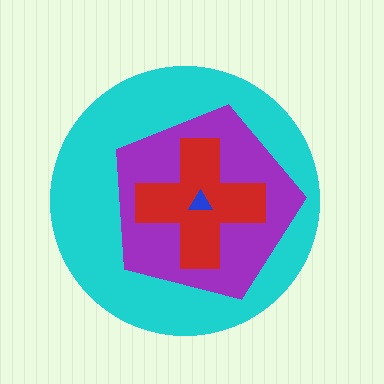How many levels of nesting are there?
4.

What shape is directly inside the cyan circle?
The purple pentagon.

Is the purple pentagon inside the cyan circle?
Yes.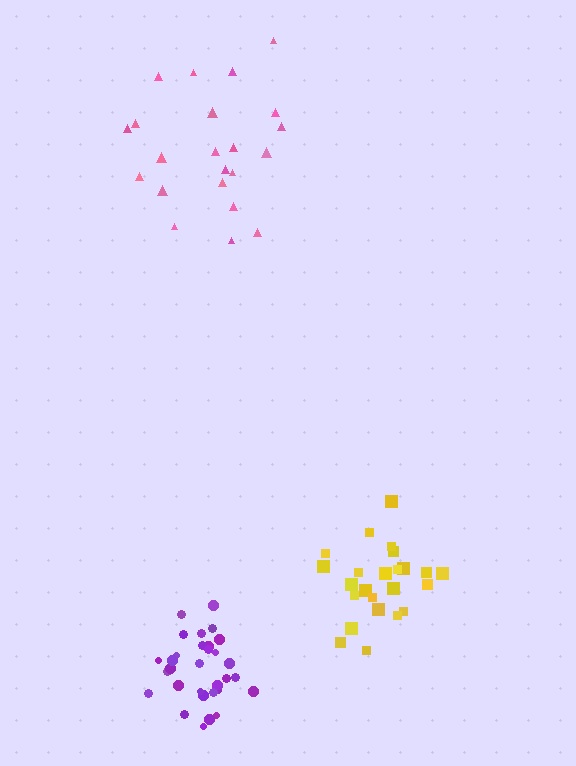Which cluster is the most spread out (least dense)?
Pink.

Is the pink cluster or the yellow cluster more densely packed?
Yellow.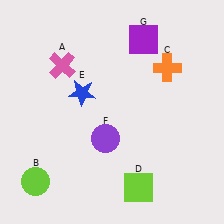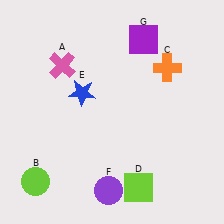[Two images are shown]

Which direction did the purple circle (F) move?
The purple circle (F) moved down.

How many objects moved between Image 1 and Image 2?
1 object moved between the two images.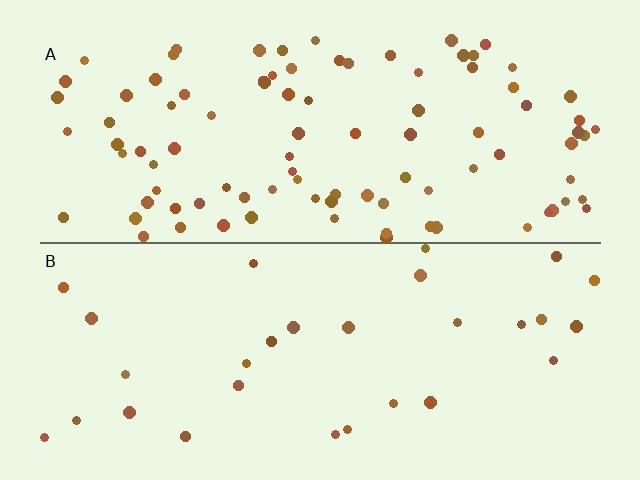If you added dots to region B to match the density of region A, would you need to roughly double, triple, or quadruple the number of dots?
Approximately triple.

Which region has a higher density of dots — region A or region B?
A (the top).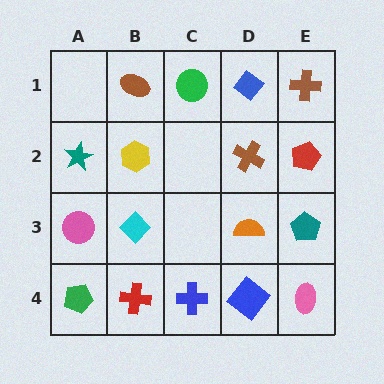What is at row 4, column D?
A blue diamond.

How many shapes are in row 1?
4 shapes.